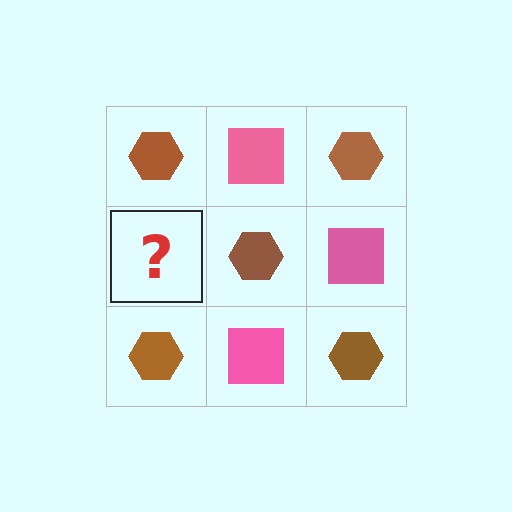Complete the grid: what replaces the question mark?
The question mark should be replaced with a pink square.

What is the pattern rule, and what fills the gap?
The rule is that it alternates brown hexagon and pink square in a checkerboard pattern. The gap should be filled with a pink square.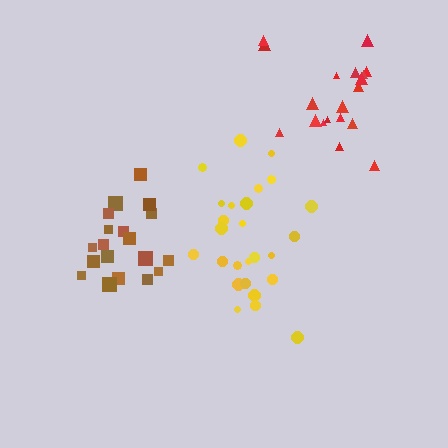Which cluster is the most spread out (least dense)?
Red.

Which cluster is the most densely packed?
Brown.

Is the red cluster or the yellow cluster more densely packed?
Yellow.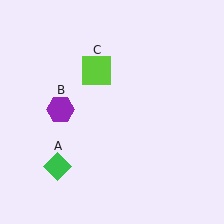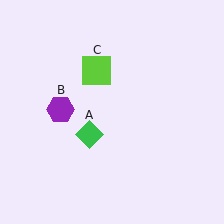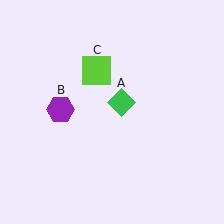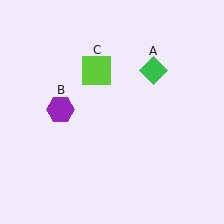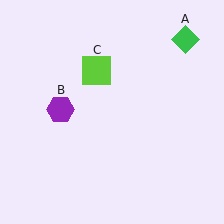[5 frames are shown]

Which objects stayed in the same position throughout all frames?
Purple hexagon (object B) and lime square (object C) remained stationary.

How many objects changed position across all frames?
1 object changed position: green diamond (object A).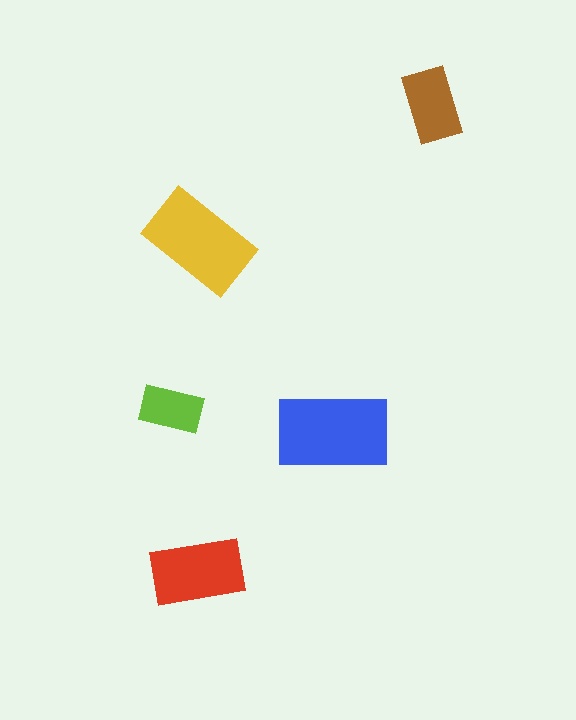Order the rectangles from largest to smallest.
the blue one, the yellow one, the red one, the brown one, the lime one.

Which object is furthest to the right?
The brown rectangle is rightmost.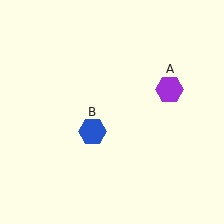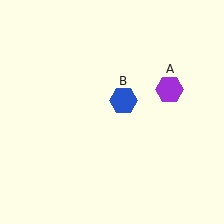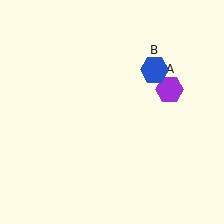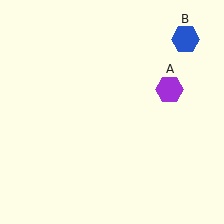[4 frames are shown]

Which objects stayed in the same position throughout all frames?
Purple hexagon (object A) remained stationary.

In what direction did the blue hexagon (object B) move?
The blue hexagon (object B) moved up and to the right.